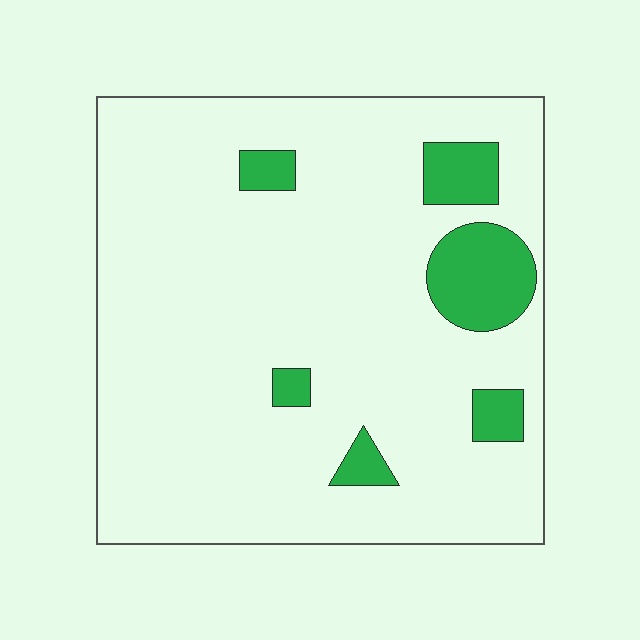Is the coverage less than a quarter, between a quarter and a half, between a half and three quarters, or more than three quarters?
Less than a quarter.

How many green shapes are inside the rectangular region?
6.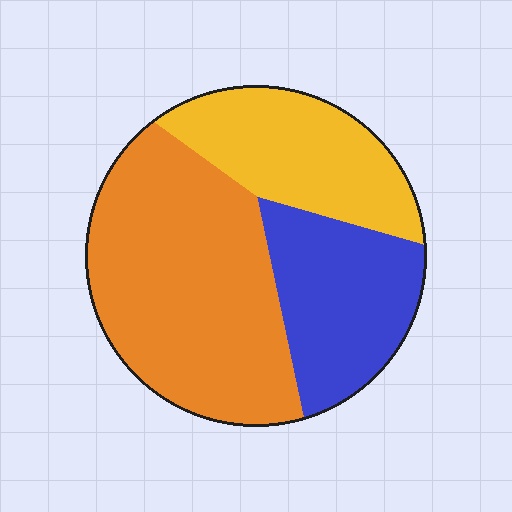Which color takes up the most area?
Orange, at roughly 50%.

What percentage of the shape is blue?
Blue takes up between a sixth and a third of the shape.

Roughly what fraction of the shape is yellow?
Yellow takes up about one quarter (1/4) of the shape.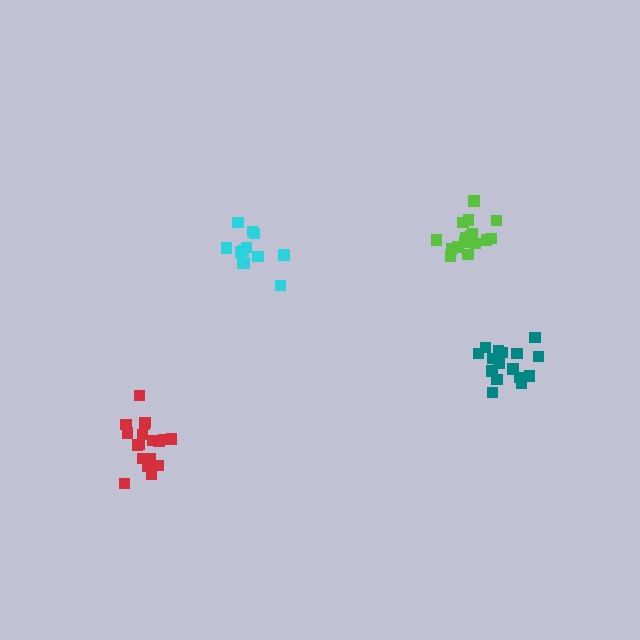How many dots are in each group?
Group 1: 16 dots, Group 2: 18 dots, Group 3: 12 dots, Group 4: 16 dots (62 total).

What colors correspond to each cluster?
The clusters are colored: lime, red, cyan, teal.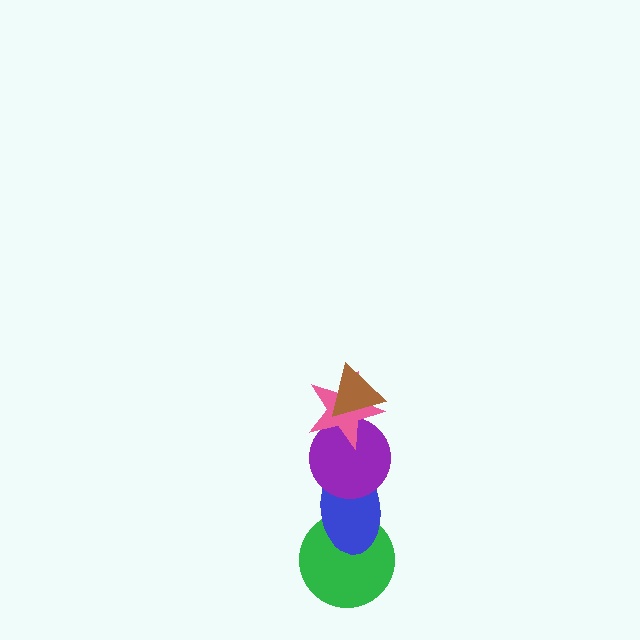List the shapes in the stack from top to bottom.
From top to bottom: the brown triangle, the pink star, the purple circle, the blue ellipse, the green circle.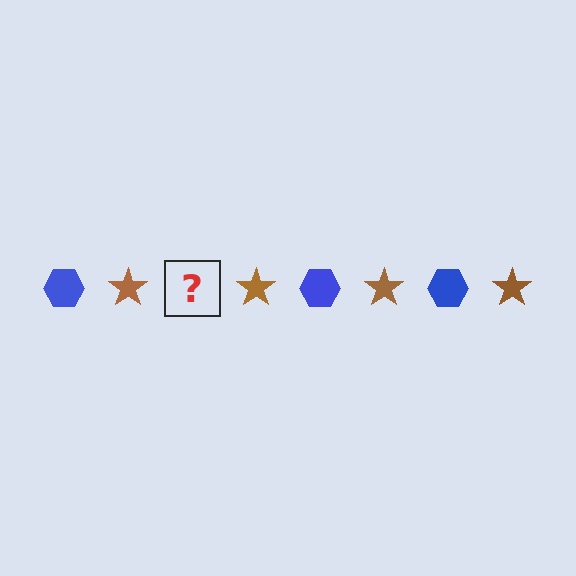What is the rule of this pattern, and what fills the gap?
The rule is that the pattern alternates between blue hexagon and brown star. The gap should be filled with a blue hexagon.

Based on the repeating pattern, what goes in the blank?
The blank should be a blue hexagon.